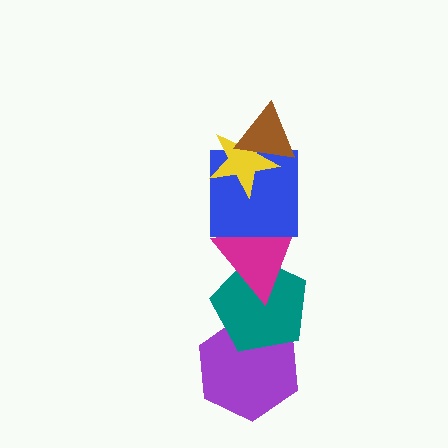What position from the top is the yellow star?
The yellow star is 2nd from the top.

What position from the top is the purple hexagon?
The purple hexagon is 6th from the top.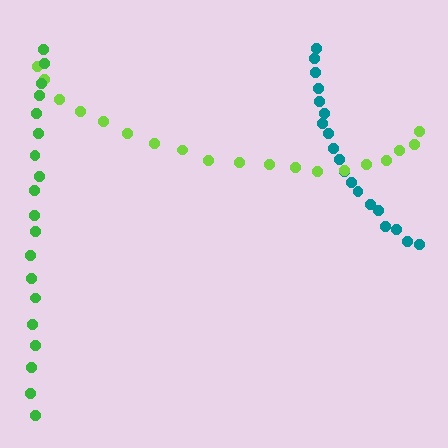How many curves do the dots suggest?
There are 3 distinct paths.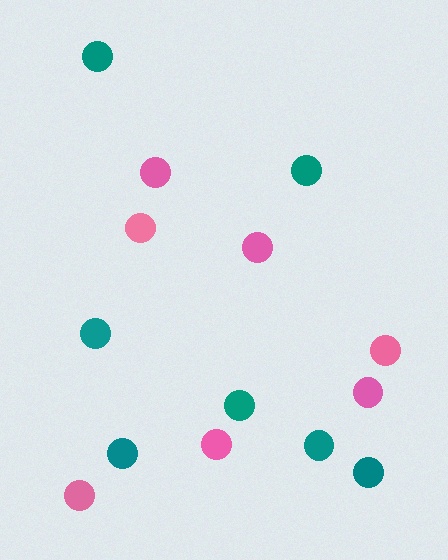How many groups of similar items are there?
There are 2 groups: one group of pink circles (7) and one group of teal circles (7).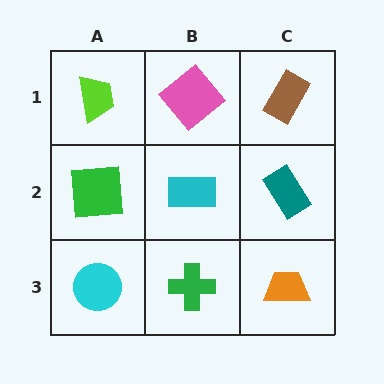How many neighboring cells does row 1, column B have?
3.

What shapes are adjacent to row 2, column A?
A lime trapezoid (row 1, column A), a cyan circle (row 3, column A), a cyan rectangle (row 2, column B).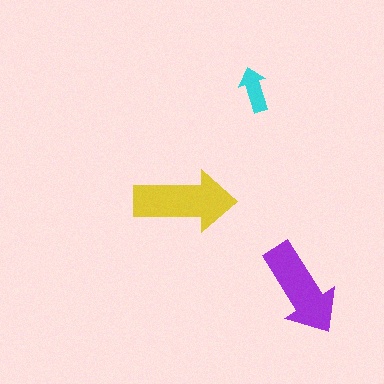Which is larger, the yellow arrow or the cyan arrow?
The yellow one.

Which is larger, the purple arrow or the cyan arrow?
The purple one.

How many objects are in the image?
There are 3 objects in the image.